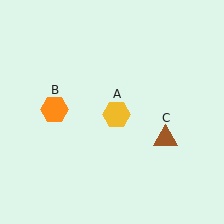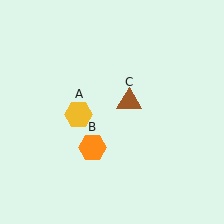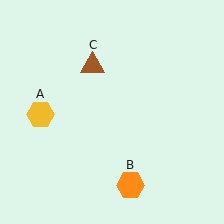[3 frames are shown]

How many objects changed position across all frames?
3 objects changed position: yellow hexagon (object A), orange hexagon (object B), brown triangle (object C).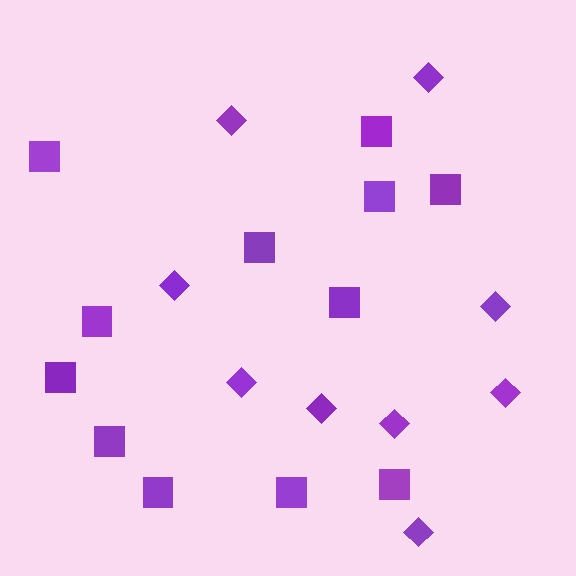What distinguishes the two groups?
There are 2 groups: one group of diamonds (9) and one group of squares (12).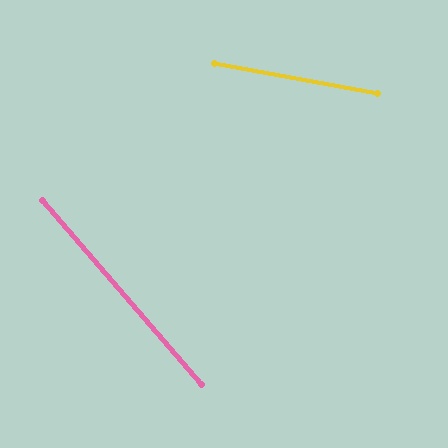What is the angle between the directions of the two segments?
Approximately 39 degrees.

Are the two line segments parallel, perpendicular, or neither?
Neither parallel nor perpendicular — they differ by about 39°.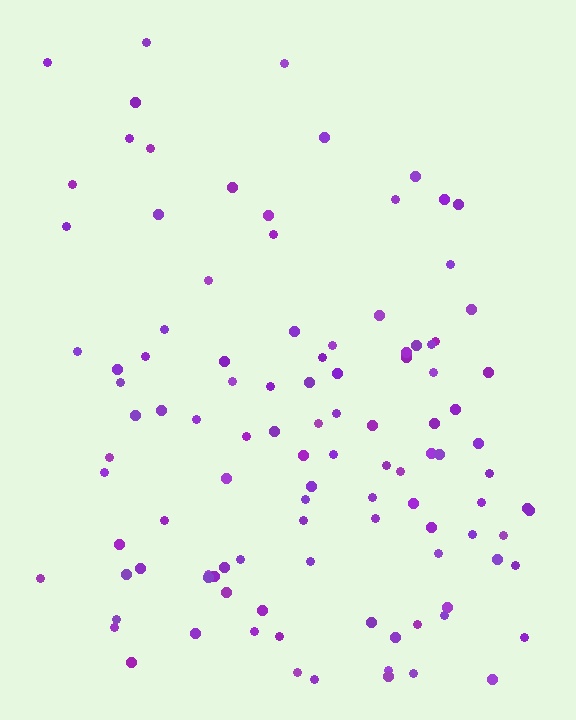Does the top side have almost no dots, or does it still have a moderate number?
Still a moderate number, just noticeably fewer than the bottom.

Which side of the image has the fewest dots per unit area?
The top.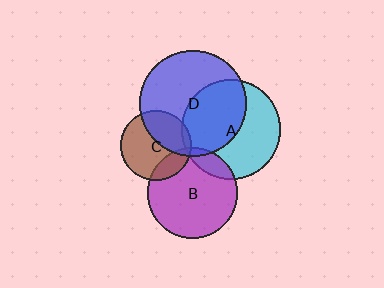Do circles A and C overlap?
Yes.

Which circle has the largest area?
Circle D (blue).